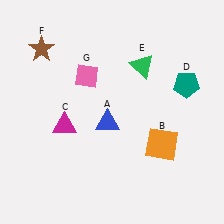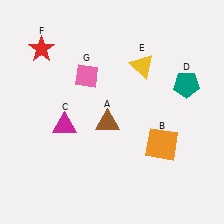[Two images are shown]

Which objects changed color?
A changed from blue to brown. E changed from green to yellow. F changed from brown to red.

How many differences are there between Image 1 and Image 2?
There are 3 differences between the two images.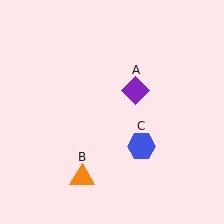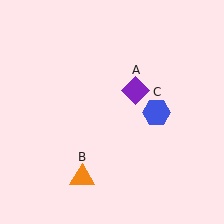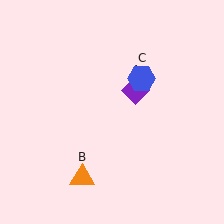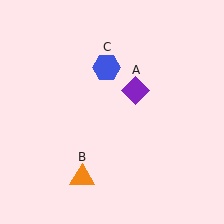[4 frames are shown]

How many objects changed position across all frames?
1 object changed position: blue hexagon (object C).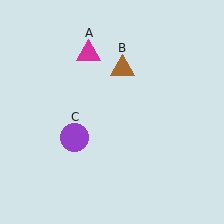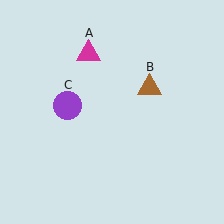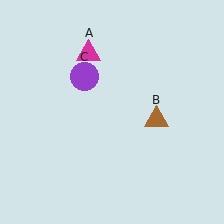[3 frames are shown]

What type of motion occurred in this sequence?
The brown triangle (object B), purple circle (object C) rotated clockwise around the center of the scene.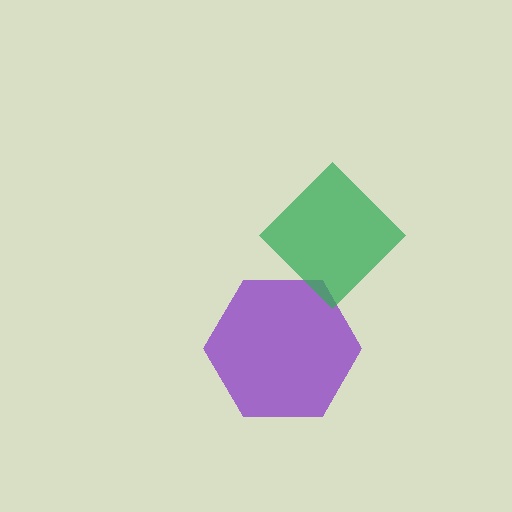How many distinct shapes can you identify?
There are 2 distinct shapes: a purple hexagon, a green diamond.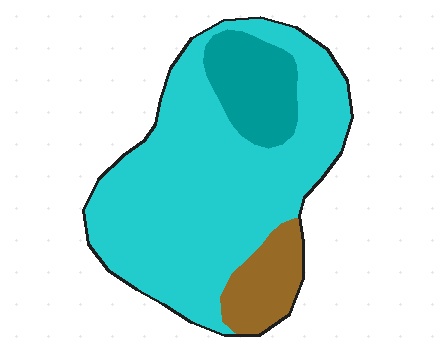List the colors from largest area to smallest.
From largest to smallest: cyan, teal, brown.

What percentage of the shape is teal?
Teal covers 15% of the shape.